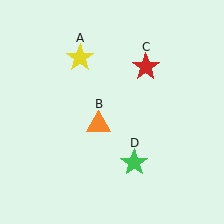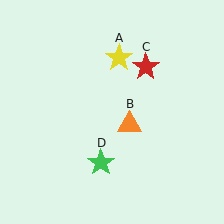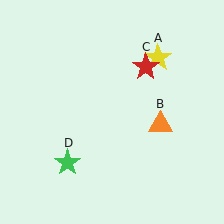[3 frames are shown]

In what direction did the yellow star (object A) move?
The yellow star (object A) moved right.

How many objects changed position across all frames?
3 objects changed position: yellow star (object A), orange triangle (object B), green star (object D).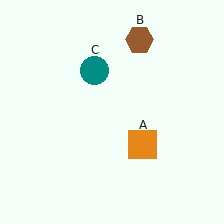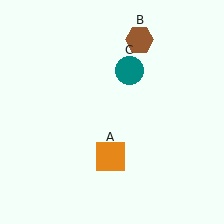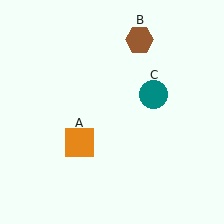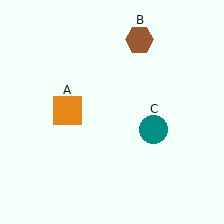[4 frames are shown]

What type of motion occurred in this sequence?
The orange square (object A), teal circle (object C) rotated clockwise around the center of the scene.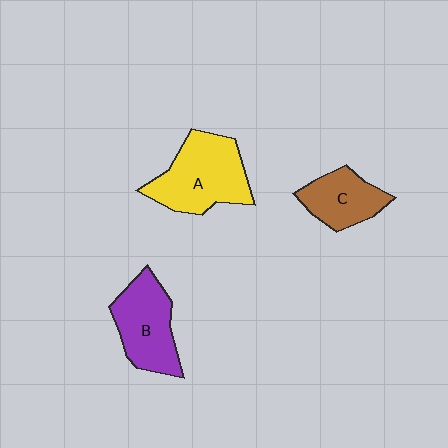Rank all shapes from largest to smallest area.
From largest to smallest: A (yellow), B (purple), C (brown).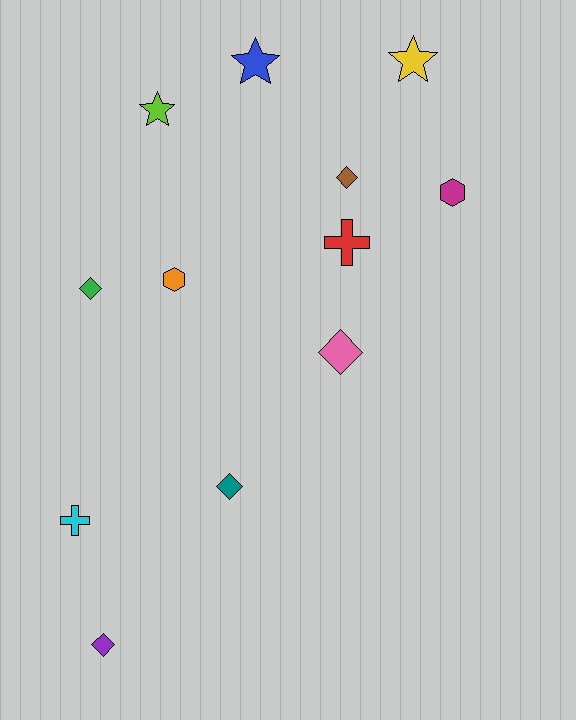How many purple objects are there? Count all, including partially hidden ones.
There is 1 purple object.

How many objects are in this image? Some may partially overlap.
There are 12 objects.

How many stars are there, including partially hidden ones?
There are 3 stars.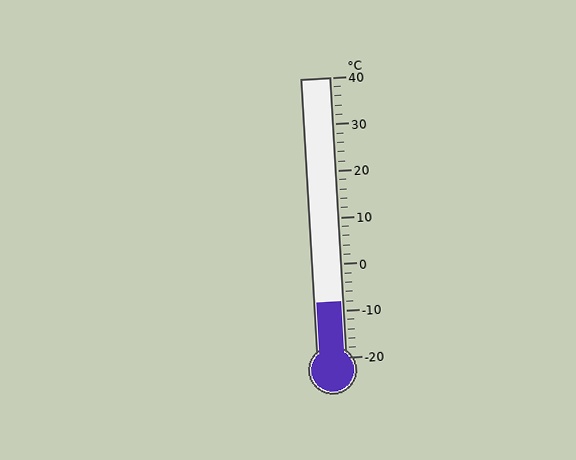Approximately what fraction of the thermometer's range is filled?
The thermometer is filled to approximately 20% of its range.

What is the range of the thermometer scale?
The thermometer scale ranges from -20°C to 40°C.